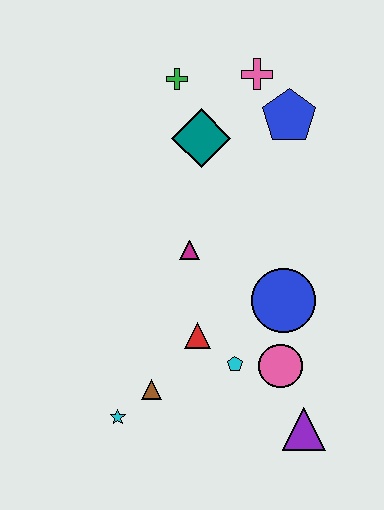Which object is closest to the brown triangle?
The cyan star is closest to the brown triangle.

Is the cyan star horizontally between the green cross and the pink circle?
No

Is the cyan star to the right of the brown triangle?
No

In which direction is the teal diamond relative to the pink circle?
The teal diamond is above the pink circle.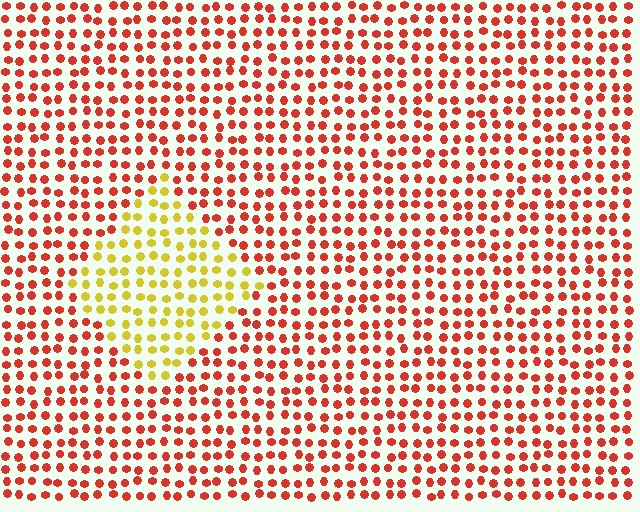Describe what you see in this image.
The image is filled with small red elements in a uniform arrangement. A diamond-shaped region is visible where the elements are tinted to a slightly different hue, forming a subtle color boundary.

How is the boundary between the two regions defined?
The boundary is defined purely by a slight shift in hue (about 53 degrees). Spacing, size, and orientation are identical on both sides.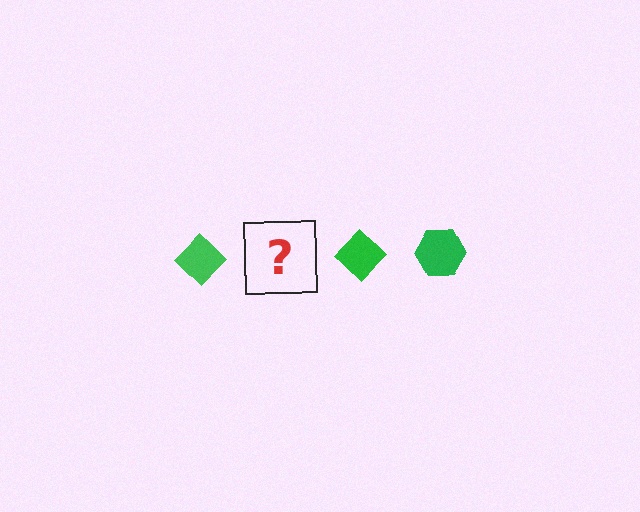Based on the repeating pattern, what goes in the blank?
The blank should be a green hexagon.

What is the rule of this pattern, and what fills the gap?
The rule is that the pattern cycles through diamond, hexagon shapes in green. The gap should be filled with a green hexagon.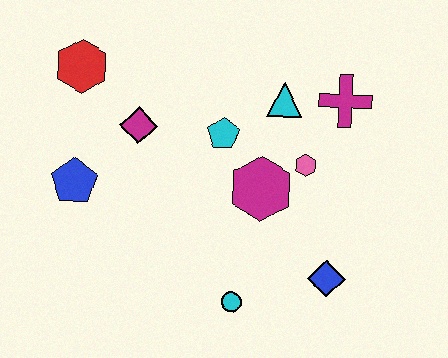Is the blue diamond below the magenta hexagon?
Yes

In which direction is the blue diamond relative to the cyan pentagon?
The blue diamond is below the cyan pentagon.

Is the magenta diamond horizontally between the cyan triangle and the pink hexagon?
No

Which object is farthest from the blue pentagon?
The magenta cross is farthest from the blue pentagon.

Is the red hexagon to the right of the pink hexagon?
No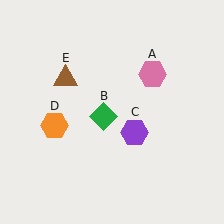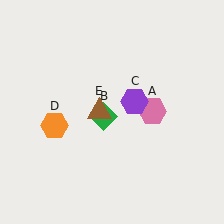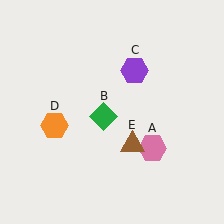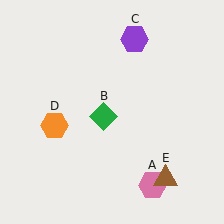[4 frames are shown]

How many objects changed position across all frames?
3 objects changed position: pink hexagon (object A), purple hexagon (object C), brown triangle (object E).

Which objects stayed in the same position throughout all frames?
Green diamond (object B) and orange hexagon (object D) remained stationary.